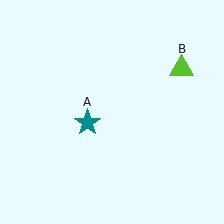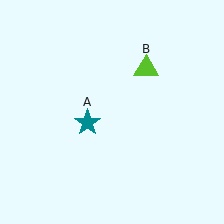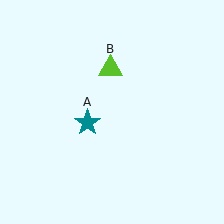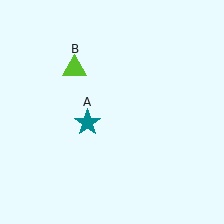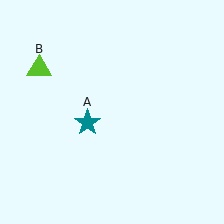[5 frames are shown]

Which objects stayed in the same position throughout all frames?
Teal star (object A) remained stationary.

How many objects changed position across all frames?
1 object changed position: lime triangle (object B).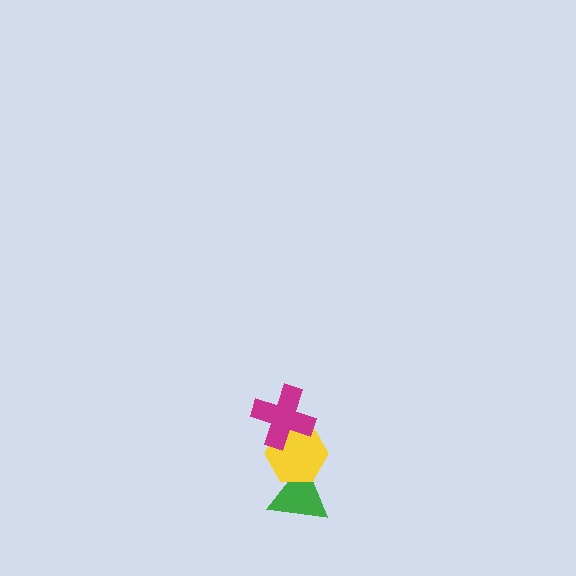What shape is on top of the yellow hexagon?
The magenta cross is on top of the yellow hexagon.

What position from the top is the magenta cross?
The magenta cross is 1st from the top.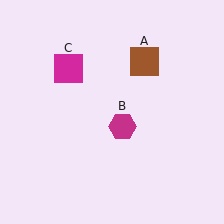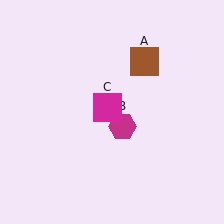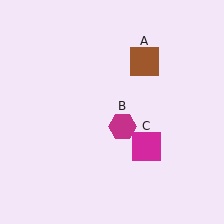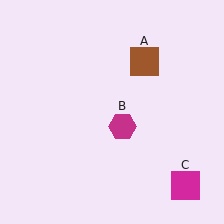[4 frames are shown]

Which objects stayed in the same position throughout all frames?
Brown square (object A) and magenta hexagon (object B) remained stationary.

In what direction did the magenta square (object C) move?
The magenta square (object C) moved down and to the right.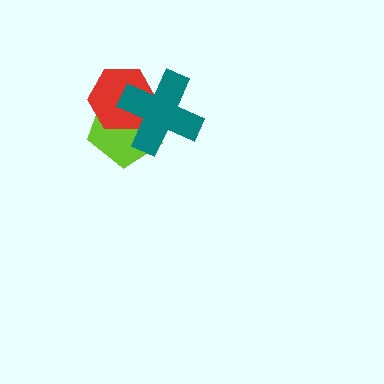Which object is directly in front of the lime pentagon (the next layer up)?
The red hexagon is directly in front of the lime pentagon.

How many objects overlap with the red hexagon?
2 objects overlap with the red hexagon.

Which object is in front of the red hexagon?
The teal cross is in front of the red hexagon.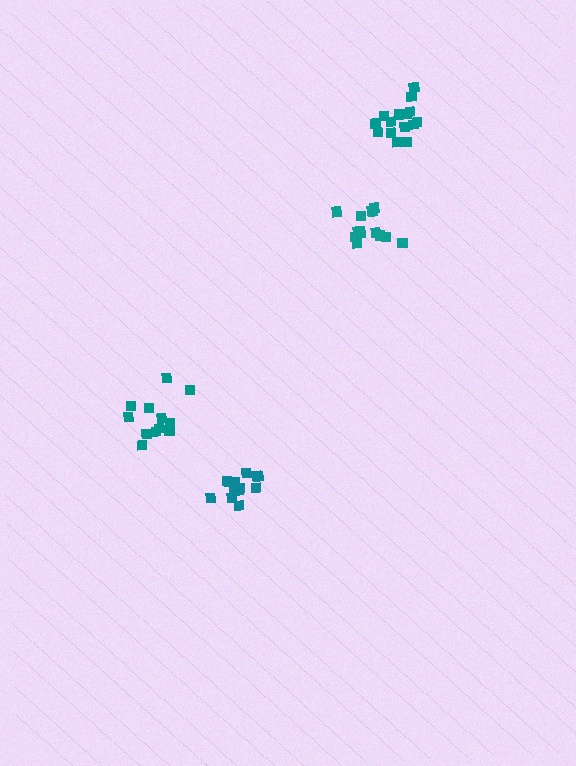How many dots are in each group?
Group 1: 16 dots, Group 2: 12 dots, Group 3: 14 dots, Group 4: 13 dots (55 total).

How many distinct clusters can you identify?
There are 4 distinct clusters.